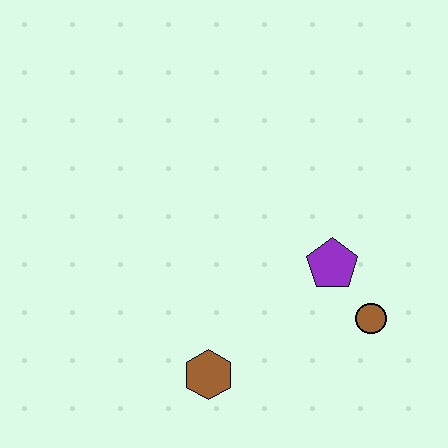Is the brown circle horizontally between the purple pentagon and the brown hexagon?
No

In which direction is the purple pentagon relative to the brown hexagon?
The purple pentagon is to the right of the brown hexagon.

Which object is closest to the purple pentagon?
The brown circle is closest to the purple pentagon.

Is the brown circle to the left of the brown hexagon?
No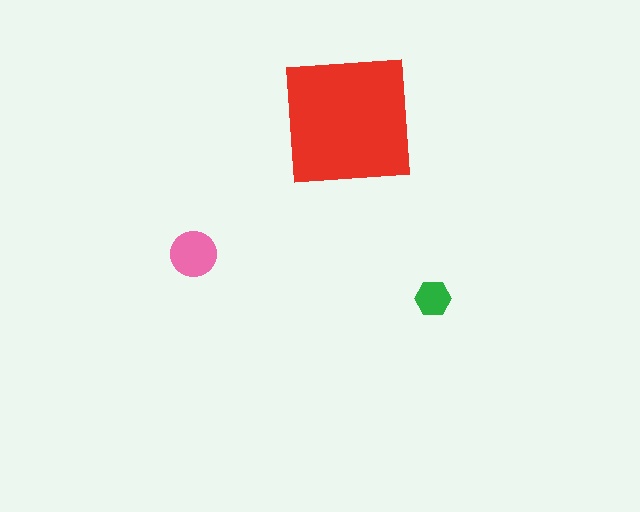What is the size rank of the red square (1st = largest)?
1st.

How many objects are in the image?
There are 3 objects in the image.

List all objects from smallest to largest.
The green hexagon, the pink circle, the red square.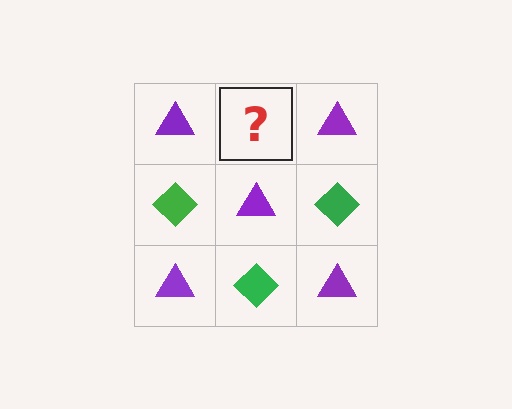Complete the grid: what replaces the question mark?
The question mark should be replaced with a green diamond.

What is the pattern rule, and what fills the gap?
The rule is that it alternates purple triangle and green diamond in a checkerboard pattern. The gap should be filled with a green diamond.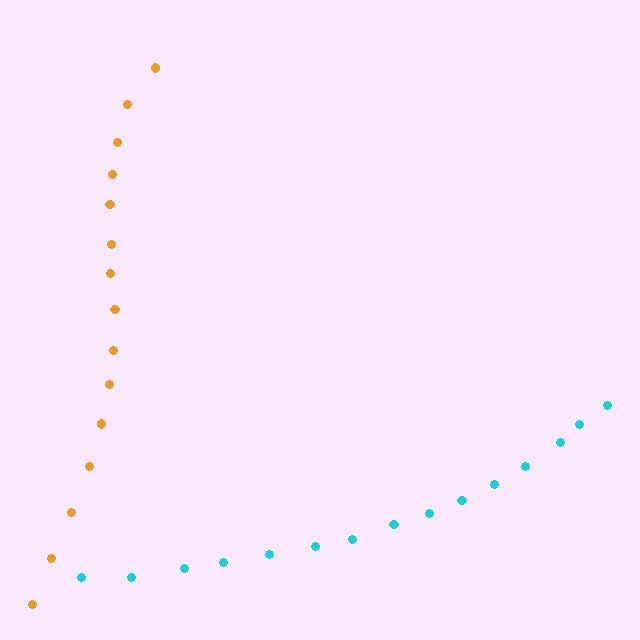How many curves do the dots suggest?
There are 2 distinct paths.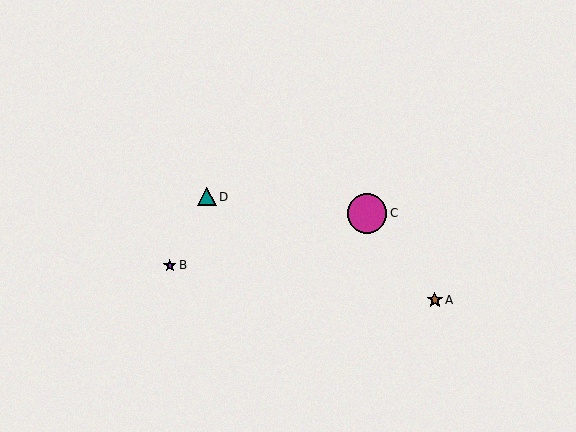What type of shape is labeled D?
Shape D is a teal triangle.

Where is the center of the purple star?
The center of the purple star is at (170, 265).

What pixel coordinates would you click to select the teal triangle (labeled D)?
Click at (207, 197) to select the teal triangle D.